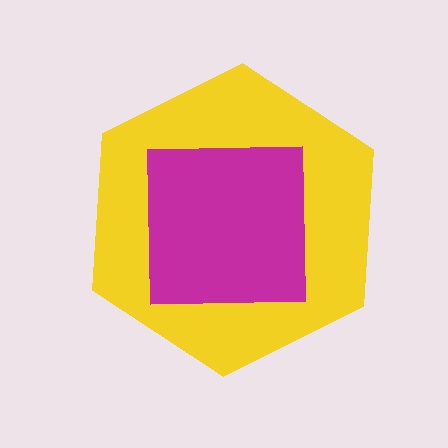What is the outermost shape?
The yellow hexagon.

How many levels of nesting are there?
2.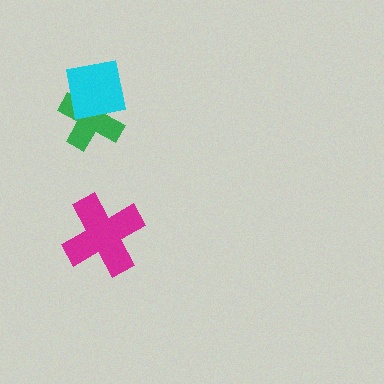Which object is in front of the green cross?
The cyan square is in front of the green cross.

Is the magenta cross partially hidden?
No, no other shape covers it.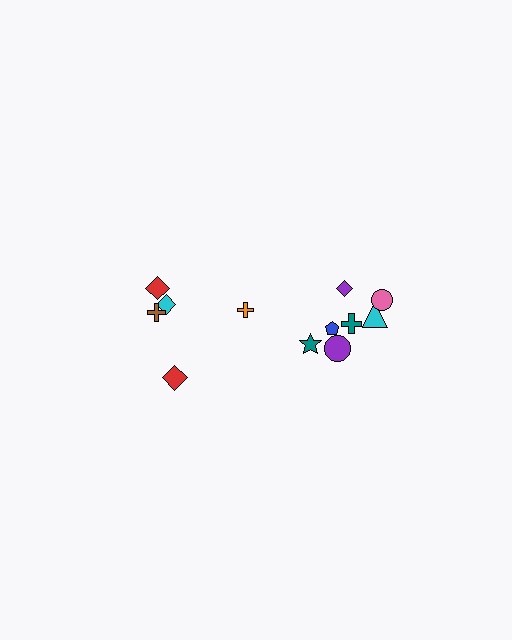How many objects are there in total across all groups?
There are 12 objects.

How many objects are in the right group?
There are 7 objects.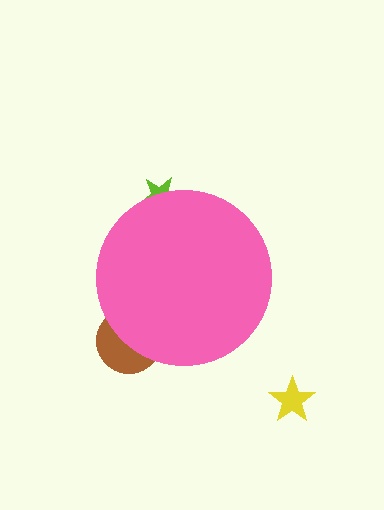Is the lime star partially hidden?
Yes, the lime star is partially hidden behind the pink circle.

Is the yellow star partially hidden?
No, the yellow star is fully visible.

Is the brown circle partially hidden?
Yes, the brown circle is partially hidden behind the pink circle.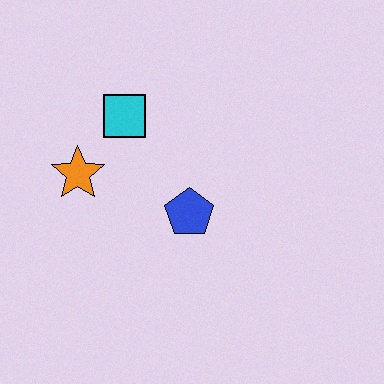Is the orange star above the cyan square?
No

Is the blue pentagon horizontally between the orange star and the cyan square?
No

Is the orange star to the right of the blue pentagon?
No